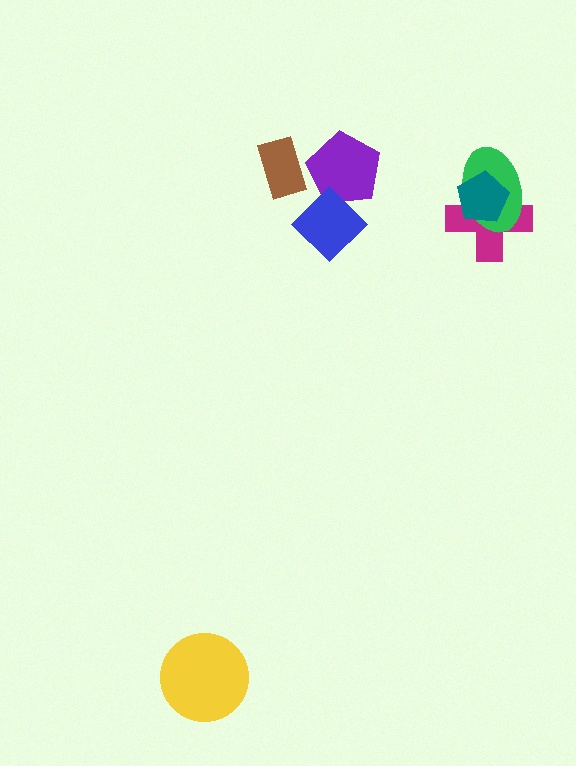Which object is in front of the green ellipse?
The teal pentagon is in front of the green ellipse.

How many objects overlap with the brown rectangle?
0 objects overlap with the brown rectangle.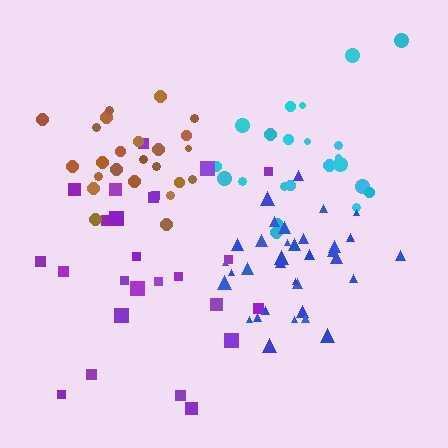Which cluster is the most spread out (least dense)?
Purple.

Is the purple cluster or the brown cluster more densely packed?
Brown.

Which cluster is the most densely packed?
Blue.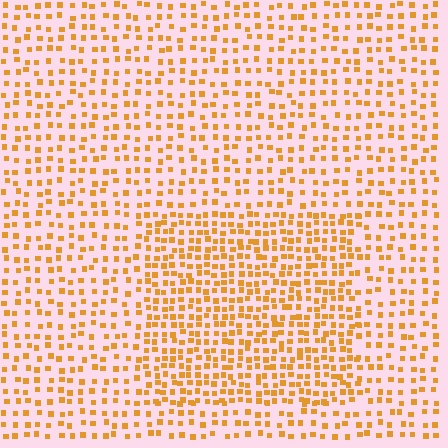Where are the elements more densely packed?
The elements are more densely packed inside the rectangle boundary.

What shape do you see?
I see a rectangle.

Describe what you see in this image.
The image contains small orange elements arranged at two different densities. A rectangle-shaped region is visible where the elements are more densely packed than the surrounding area.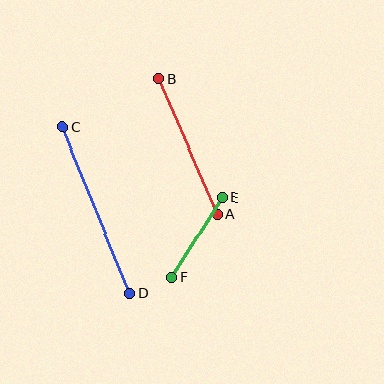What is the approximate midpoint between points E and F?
The midpoint is at approximately (197, 237) pixels.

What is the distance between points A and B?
The distance is approximately 148 pixels.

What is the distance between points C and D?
The distance is approximately 179 pixels.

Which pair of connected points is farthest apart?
Points C and D are farthest apart.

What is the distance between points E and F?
The distance is approximately 94 pixels.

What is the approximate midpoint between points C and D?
The midpoint is at approximately (96, 210) pixels.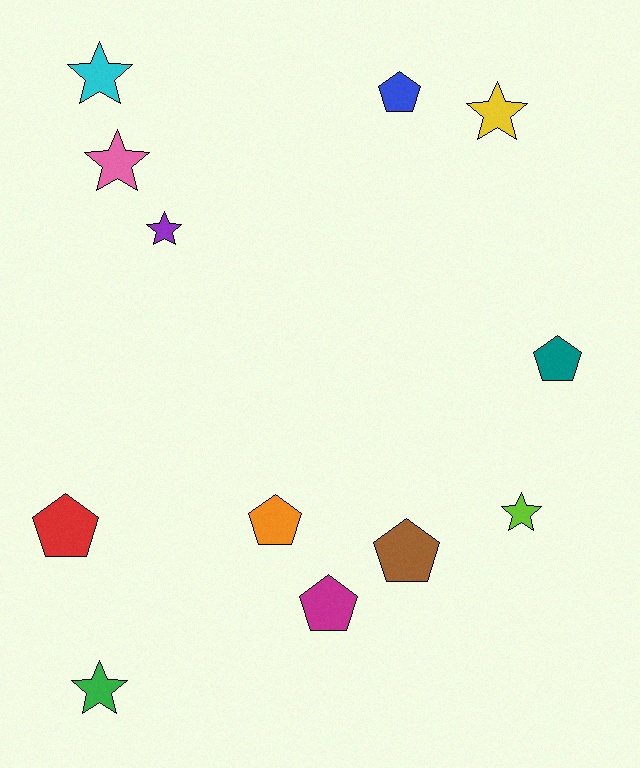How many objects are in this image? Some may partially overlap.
There are 12 objects.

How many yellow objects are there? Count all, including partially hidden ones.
There is 1 yellow object.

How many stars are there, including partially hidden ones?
There are 6 stars.